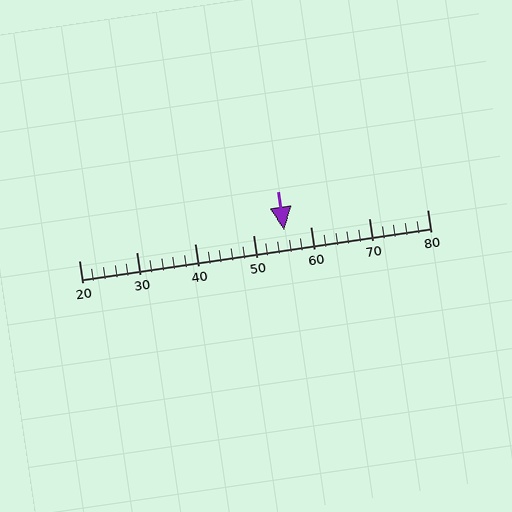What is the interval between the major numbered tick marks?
The major tick marks are spaced 10 units apart.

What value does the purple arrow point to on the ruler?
The purple arrow points to approximately 55.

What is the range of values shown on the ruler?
The ruler shows values from 20 to 80.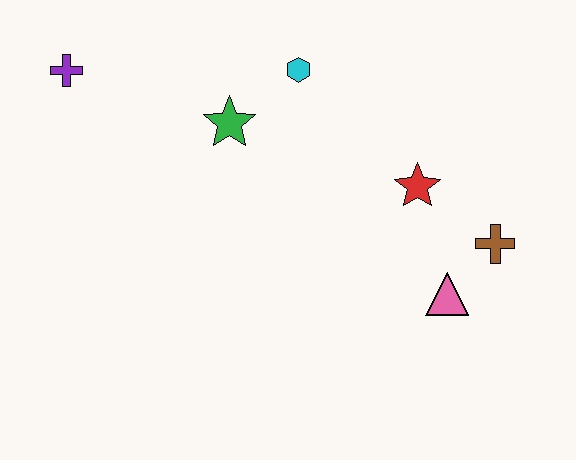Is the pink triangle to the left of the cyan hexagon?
No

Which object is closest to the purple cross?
The green star is closest to the purple cross.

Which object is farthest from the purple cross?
The brown cross is farthest from the purple cross.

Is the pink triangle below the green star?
Yes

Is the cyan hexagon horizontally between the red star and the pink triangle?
No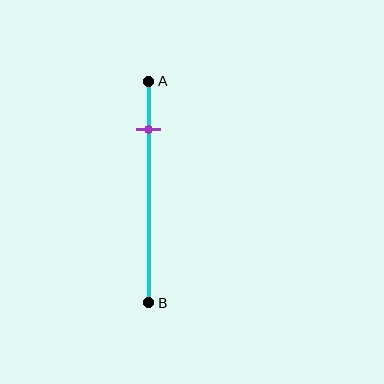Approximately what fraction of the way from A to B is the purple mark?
The purple mark is approximately 20% of the way from A to B.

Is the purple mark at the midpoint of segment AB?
No, the mark is at about 20% from A, not at the 50% midpoint.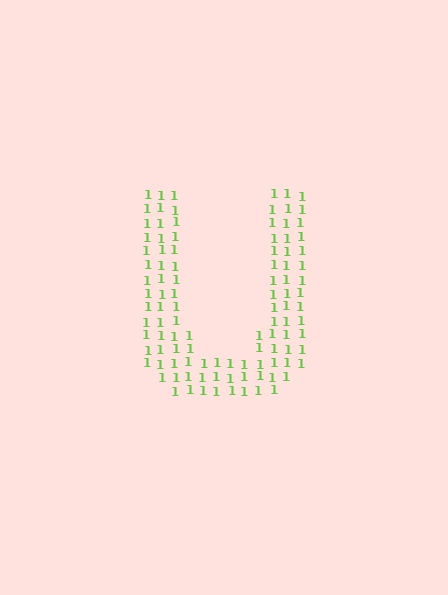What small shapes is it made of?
It is made of small digit 1's.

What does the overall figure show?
The overall figure shows the letter U.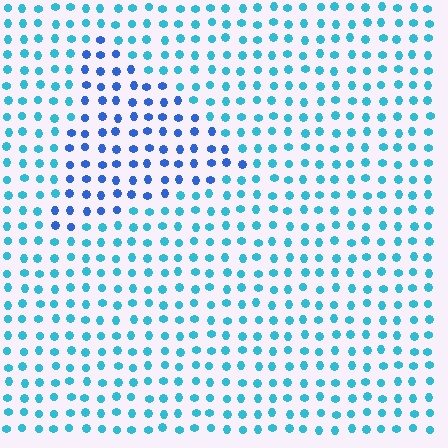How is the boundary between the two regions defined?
The boundary is defined purely by a slight shift in hue (about 33 degrees). Spacing, size, and orientation are identical on both sides.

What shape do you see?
I see a triangle.